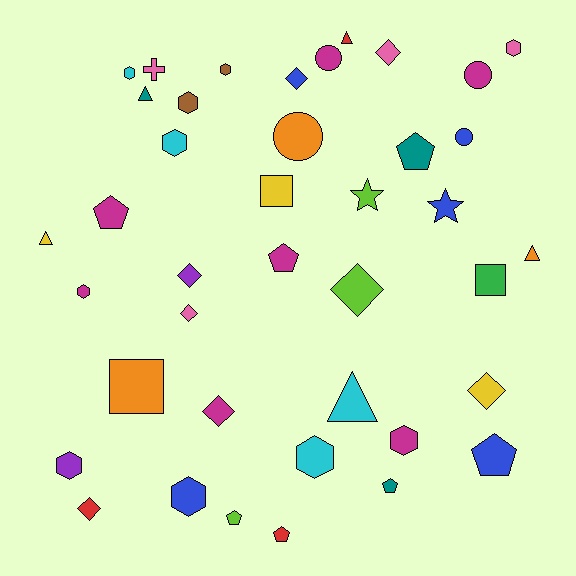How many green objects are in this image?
There is 1 green object.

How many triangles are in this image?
There are 5 triangles.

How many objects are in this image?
There are 40 objects.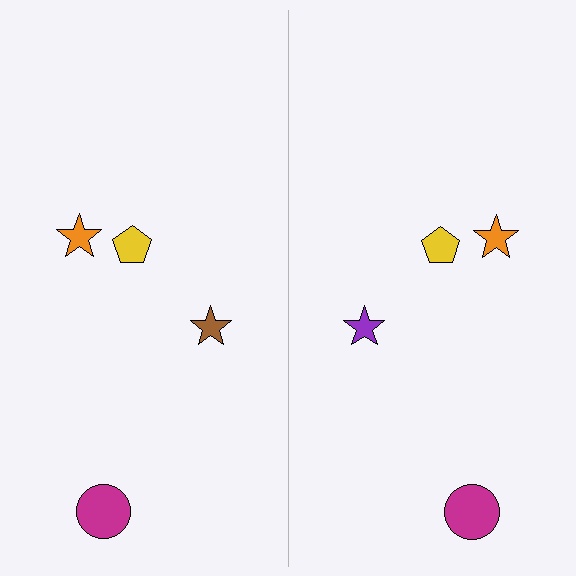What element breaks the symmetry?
The purple star on the right side breaks the symmetry — its mirror counterpart is brown.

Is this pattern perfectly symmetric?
No, the pattern is not perfectly symmetric. The purple star on the right side breaks the symmetry — its mirror counterpart is brown.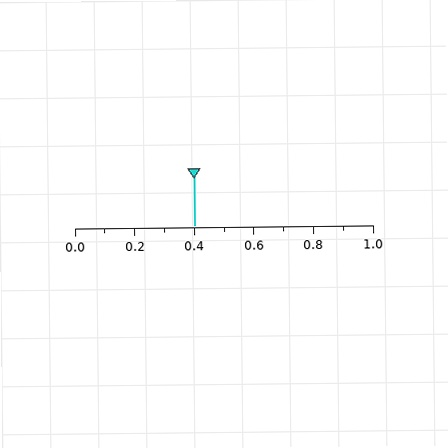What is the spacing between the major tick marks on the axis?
The major ticks are spaced 0.2 apart.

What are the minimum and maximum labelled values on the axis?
The axis runs from 0.0 to 1.0.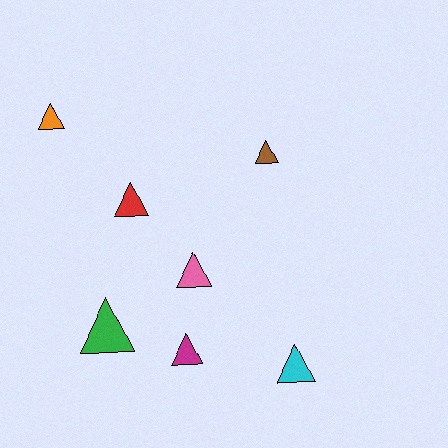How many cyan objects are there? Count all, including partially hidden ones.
There is 1 cyan object.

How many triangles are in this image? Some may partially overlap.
There are 7 triangles.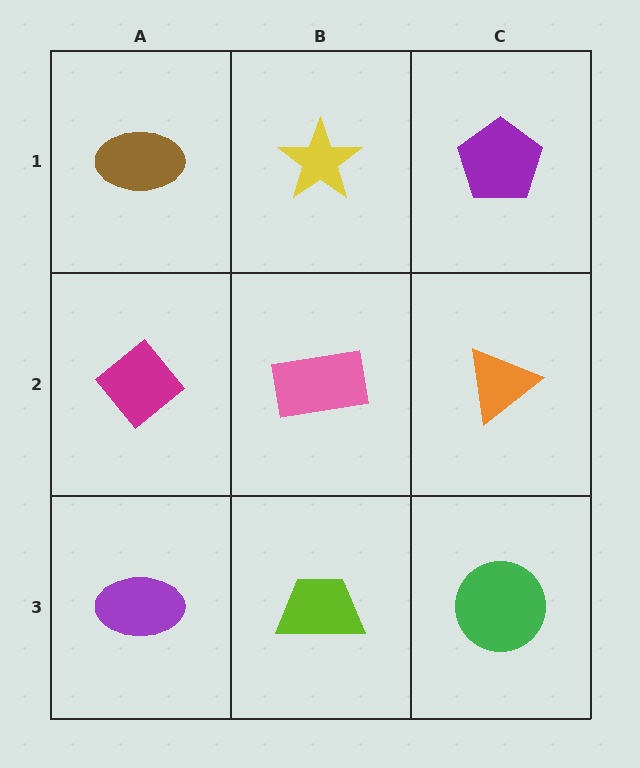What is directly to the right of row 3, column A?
A lime trapezoid.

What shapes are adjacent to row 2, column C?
A purple pentagon (row 1, column C), a green circle (row 3, column C), a pink rectangle (row 2, column B).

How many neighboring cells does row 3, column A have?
2.